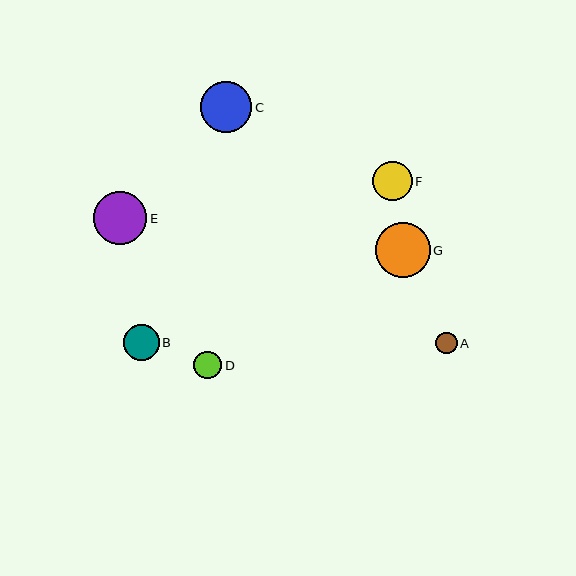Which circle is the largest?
Circle G is the largest with a size of approximately 54 pixels.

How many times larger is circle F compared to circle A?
Circle F is approximately 1.8 times the size of circle A.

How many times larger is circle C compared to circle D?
Circle C is approximately 1.8 times the size of circle D.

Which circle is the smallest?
Circle A is the smallest with a size of approximately 22 pixels.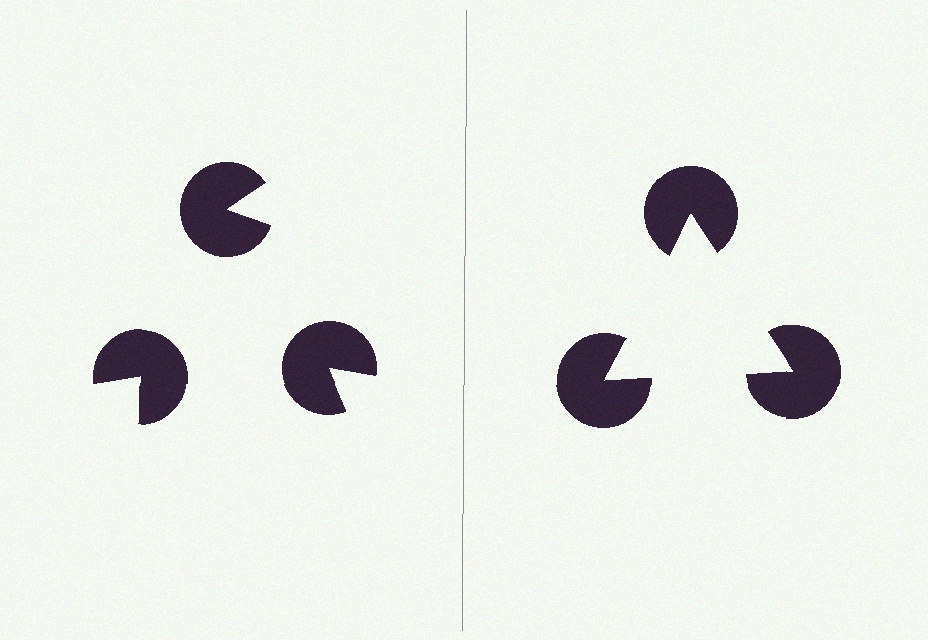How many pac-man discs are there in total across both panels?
6 — 3 on each side.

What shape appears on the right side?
An illusory triangle.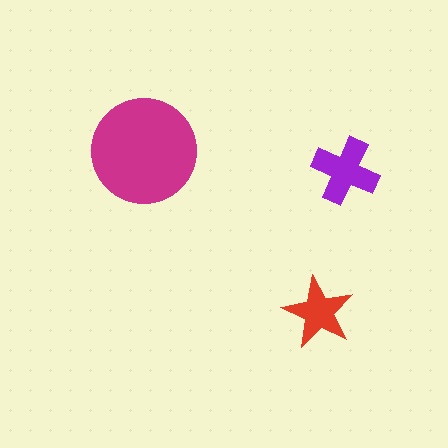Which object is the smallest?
The red star.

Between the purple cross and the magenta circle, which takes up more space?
The magenta circle.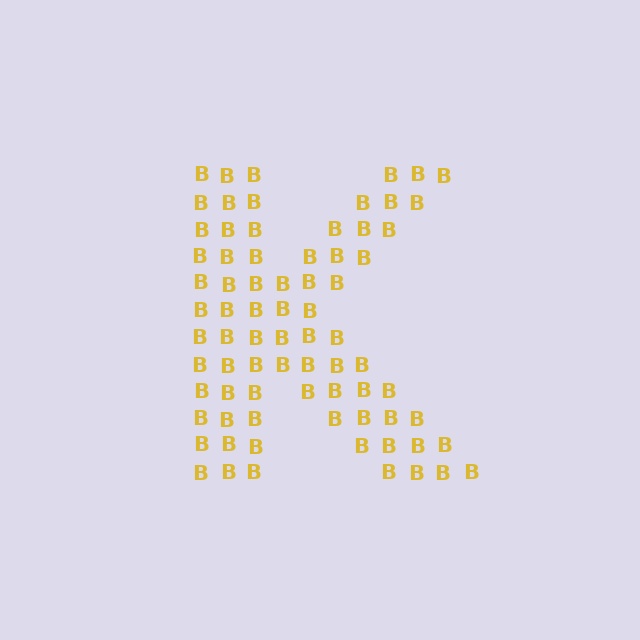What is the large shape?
The large shape is the letter K.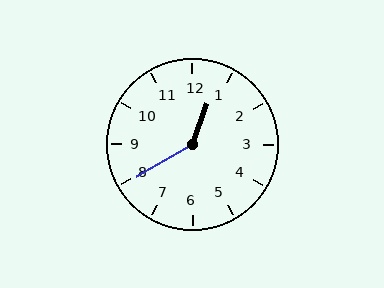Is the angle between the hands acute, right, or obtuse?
It is obtuse.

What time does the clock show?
12:40.